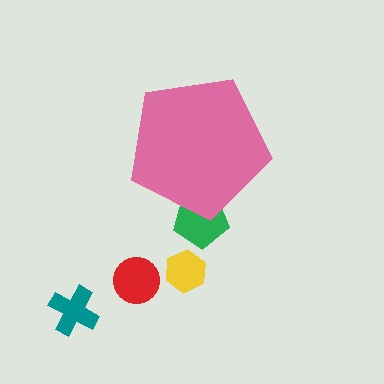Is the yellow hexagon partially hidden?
No, the yellow hexagon is fully visible.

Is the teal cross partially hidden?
No, the teal cross is fully visible.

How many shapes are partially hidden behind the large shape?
1 shape is partially hidden.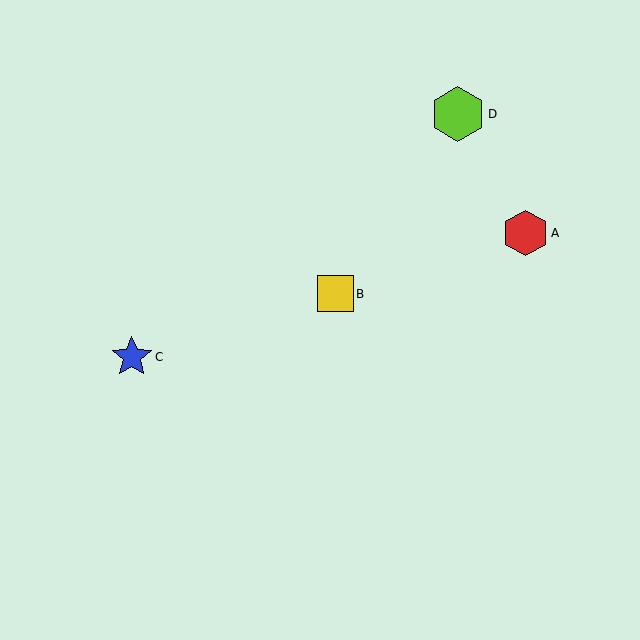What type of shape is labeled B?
Shape B is a yellow square.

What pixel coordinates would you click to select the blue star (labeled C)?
Click at (132, 357) to select the blue star C.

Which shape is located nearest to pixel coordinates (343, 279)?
The yellow square (labeled B) at (335, 294) is nearest to that location.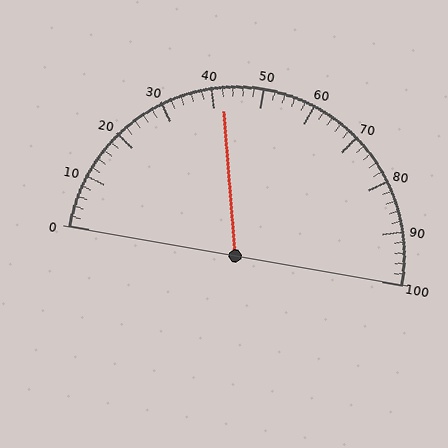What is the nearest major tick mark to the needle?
The nearest major tick mark is 40.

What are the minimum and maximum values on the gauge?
The gauge ranges from 0 to 100.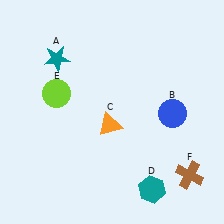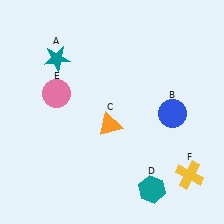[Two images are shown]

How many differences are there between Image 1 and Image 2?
There are 2 differences between the two images.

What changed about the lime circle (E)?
In Image 1, E is lime. In Image 2, it changed to pink.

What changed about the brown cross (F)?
In Image 1, F is brown. In Image 2, it changed to yellow.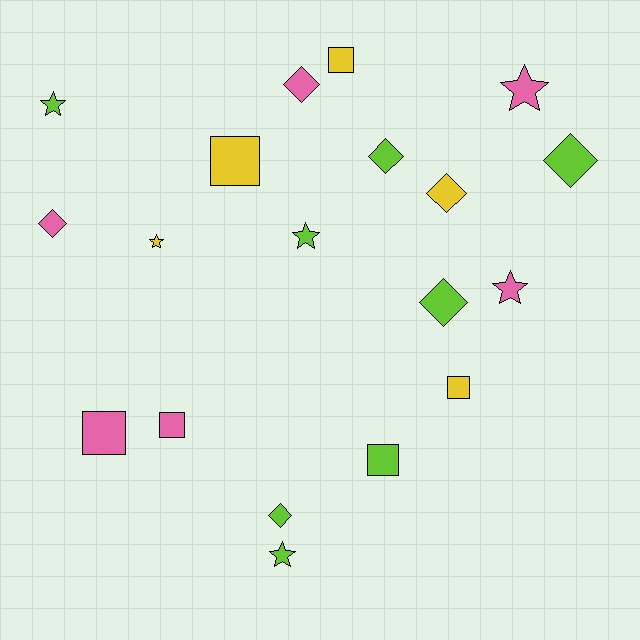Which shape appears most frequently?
Diamond, with 7 objects.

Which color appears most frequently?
Lime, with 8 objects.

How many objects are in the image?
There are 19 objects.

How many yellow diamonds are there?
There is 1 yellow diamond.